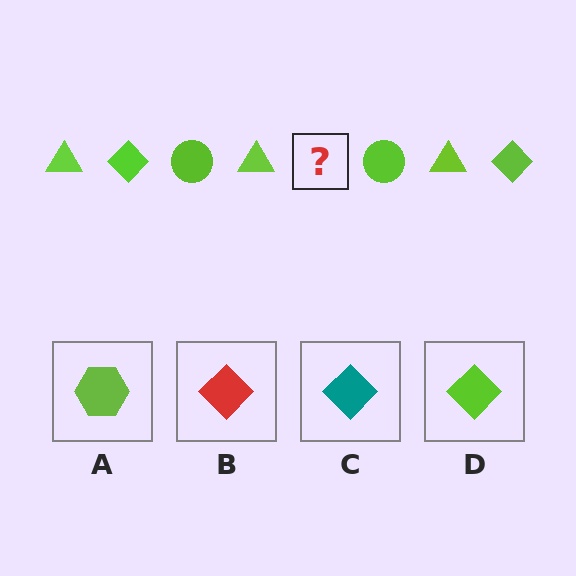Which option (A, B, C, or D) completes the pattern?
D.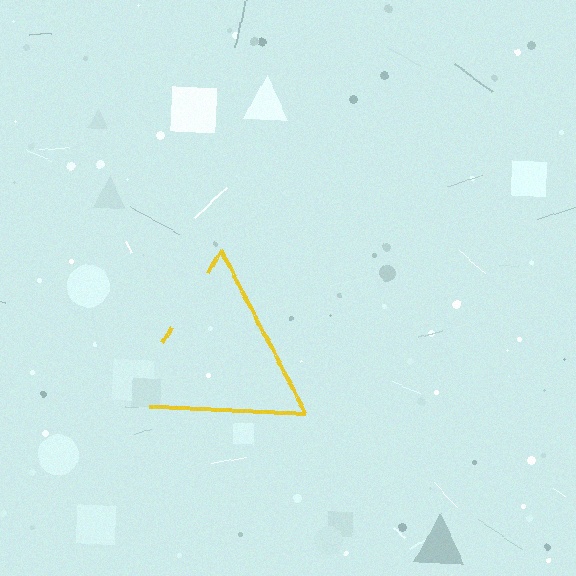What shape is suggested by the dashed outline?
The dashed outline suggests a triangle.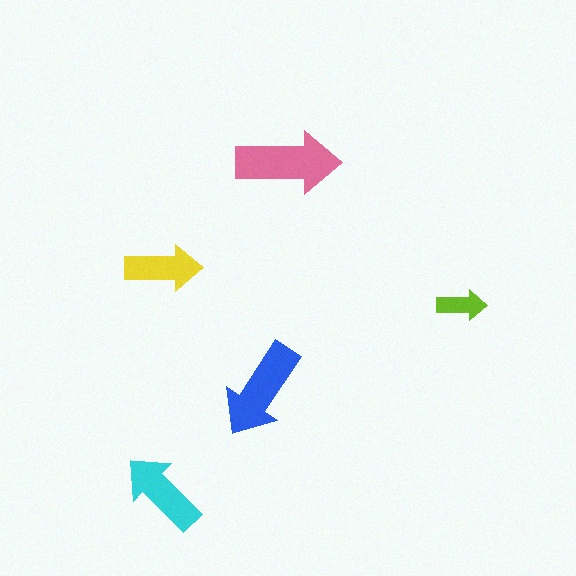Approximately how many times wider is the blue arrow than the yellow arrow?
About 1.5 times wider.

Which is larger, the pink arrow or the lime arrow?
The pink one.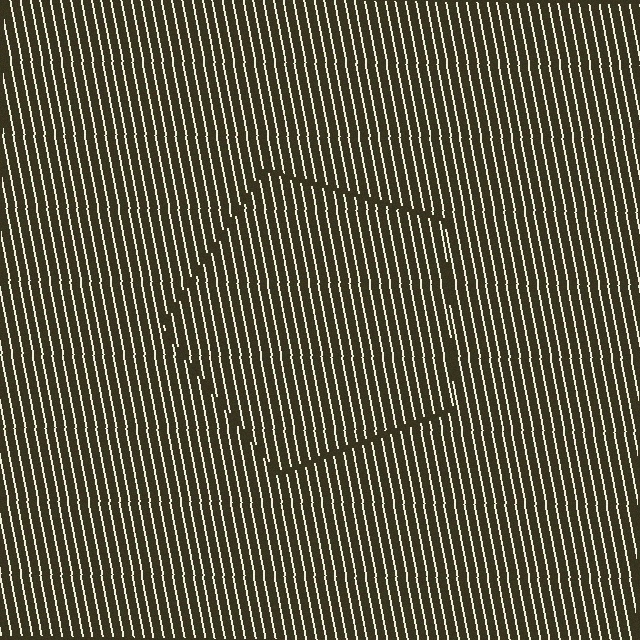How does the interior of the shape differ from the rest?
The interior of the shape contains the same grating, shifted by half a period — the contour is defined by the phase discontinuity where line-ends from the inner and outer gratings abut.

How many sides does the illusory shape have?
5 sides — the line-ends trace a pentagon.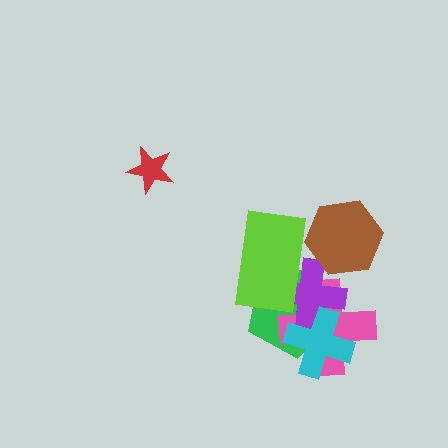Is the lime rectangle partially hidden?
Yes, it is partially covered by another shape.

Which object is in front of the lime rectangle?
The brown hexagon is in front of the lime rectangle.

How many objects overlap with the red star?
0 objects overlap with the red star.